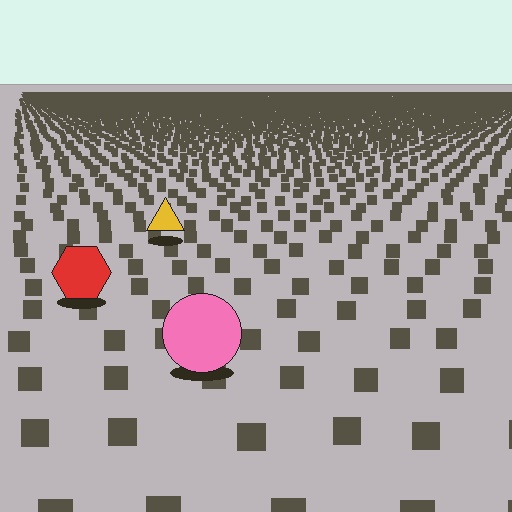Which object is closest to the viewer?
The pink circle is closest. The texture marks near it are larger and more spread out.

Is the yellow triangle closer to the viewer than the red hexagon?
No. The red hexagon is closer — you can tell from the texture gradient: the ground texture is coarser near it.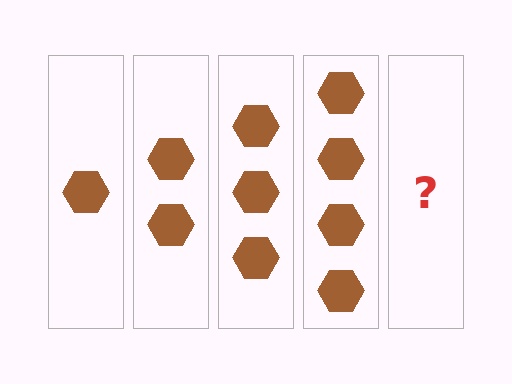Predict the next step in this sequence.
The next step is 5 hexagons.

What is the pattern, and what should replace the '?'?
The pattern is that each step adds one more hexagon. The '?' should be 5 hexagons.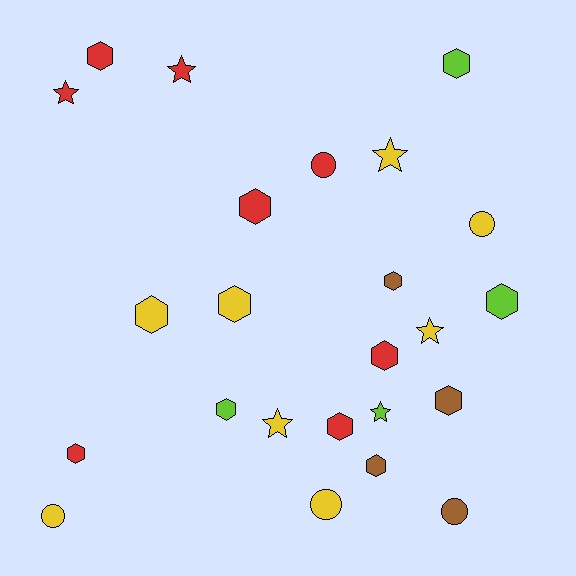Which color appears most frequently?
Yellow, with 8 objects.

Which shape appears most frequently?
Hexagon, with 13 objects.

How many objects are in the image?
There are 24 objects.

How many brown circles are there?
There is 1 brown circle.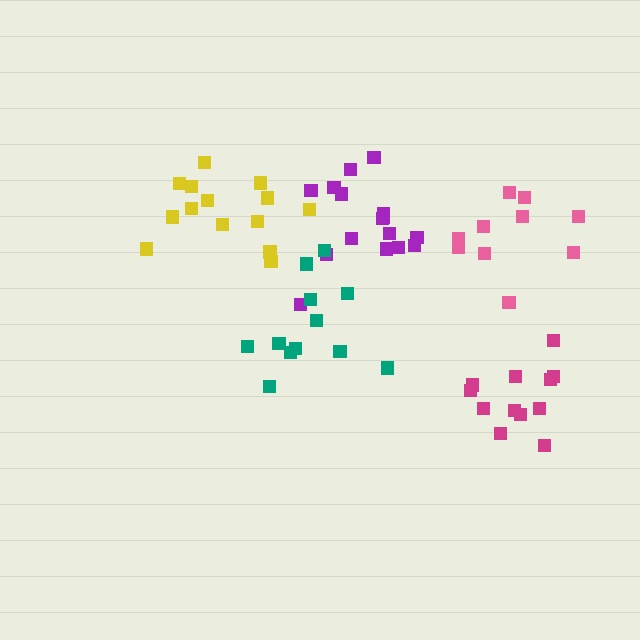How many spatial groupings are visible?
There are 5 spatial groupings.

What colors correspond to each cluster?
The clusters are colored: pink, yellow, purple, magenta, teal.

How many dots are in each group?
Group 1: 10 dots, Group 2: 14 dots, Group 3: 16 dots, Group 4: 12 dots, Group 5: 12 dots (64 total).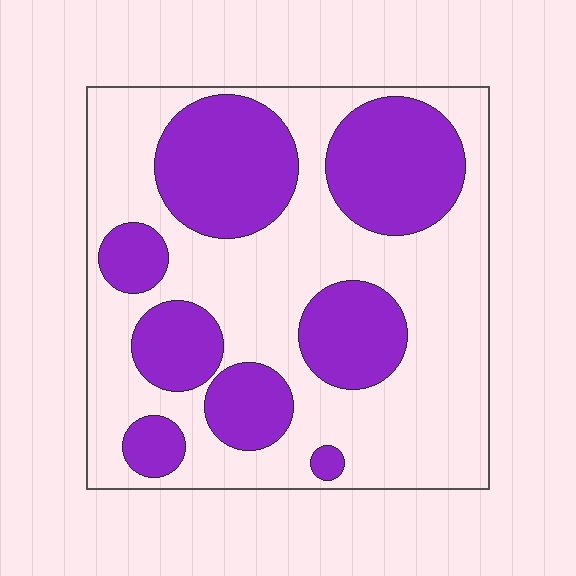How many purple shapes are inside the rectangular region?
8.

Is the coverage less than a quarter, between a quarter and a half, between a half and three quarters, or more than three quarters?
Between a quarter and a half.